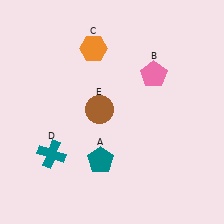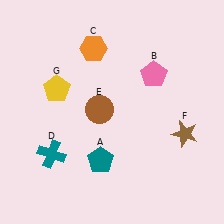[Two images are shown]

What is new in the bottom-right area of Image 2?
A brown star (F) was added in the bottom-right area of Image 2.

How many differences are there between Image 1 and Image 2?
There are 2 differences between the two images.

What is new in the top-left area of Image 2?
A yellow pentagon (G) was added in the top-left area of Image 2.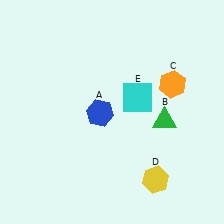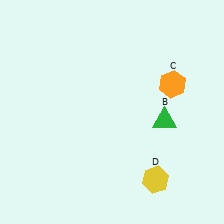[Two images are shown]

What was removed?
The cyan square (E), the blue hexagon (A) were removed in Image 2.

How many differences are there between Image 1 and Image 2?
There are 2 differences between the two images.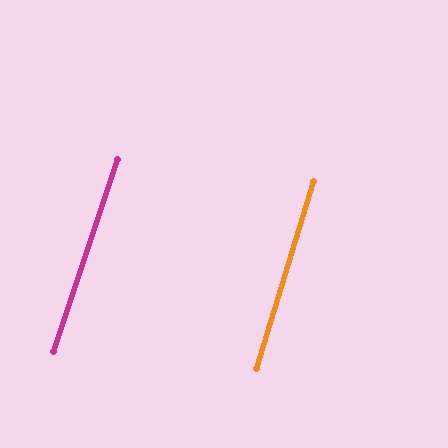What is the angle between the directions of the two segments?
Approximately 1 degree.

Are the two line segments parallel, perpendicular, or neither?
Parallel — their directions differ by only 1.2°.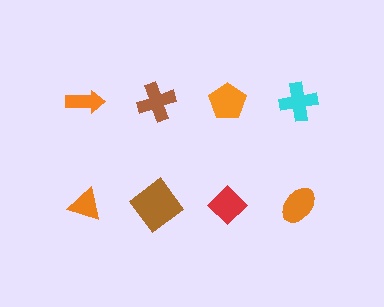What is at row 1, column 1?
An orange arrow.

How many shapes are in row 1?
4 shapes.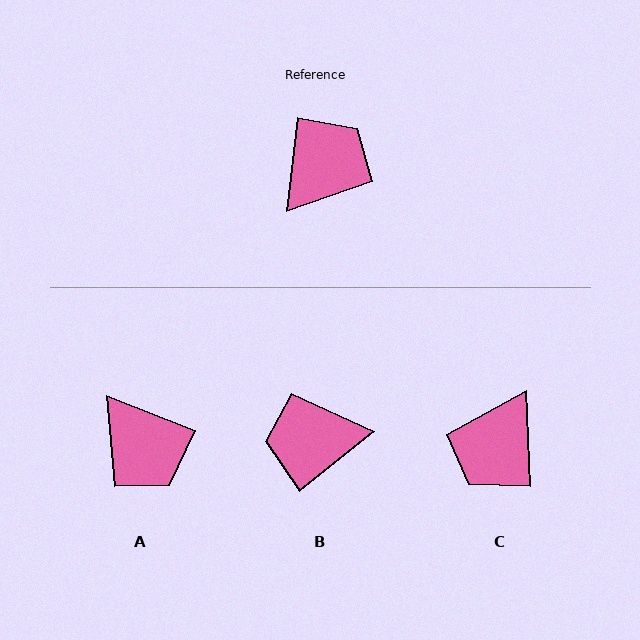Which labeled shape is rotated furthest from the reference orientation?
C, about 171 degrees away.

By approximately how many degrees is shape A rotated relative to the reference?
Approximately 105 degrees clockwise.